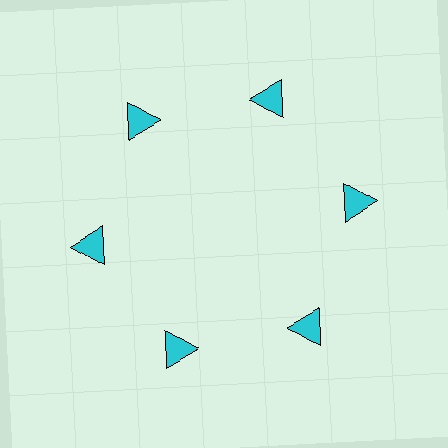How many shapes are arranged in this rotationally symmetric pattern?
There are 6 shapes, arranged in 6 groups of 1.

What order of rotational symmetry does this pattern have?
This pattern has 6-fold rotational symmetry.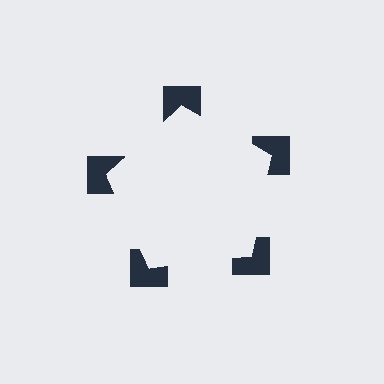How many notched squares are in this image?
There are 5 — one at each vertex of the illusory pentagon.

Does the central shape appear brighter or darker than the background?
It typically appears slightly brighter than the background, even though no actual brightness change is drawn.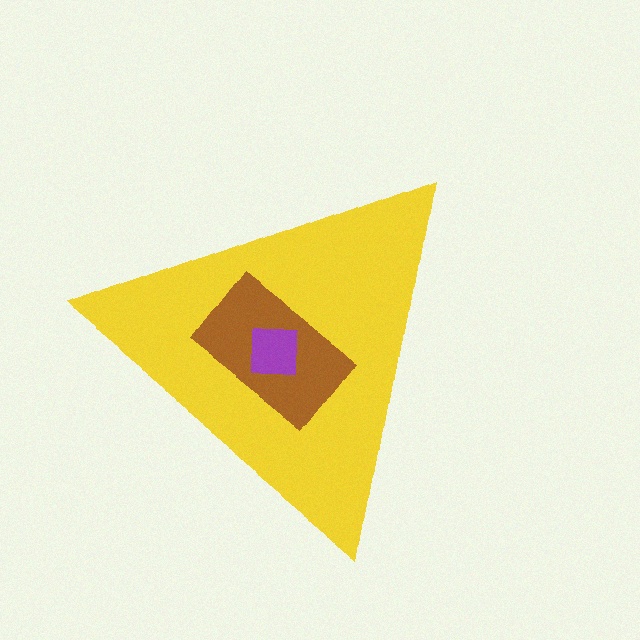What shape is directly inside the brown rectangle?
The purple square.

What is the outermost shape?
The yellow triangle.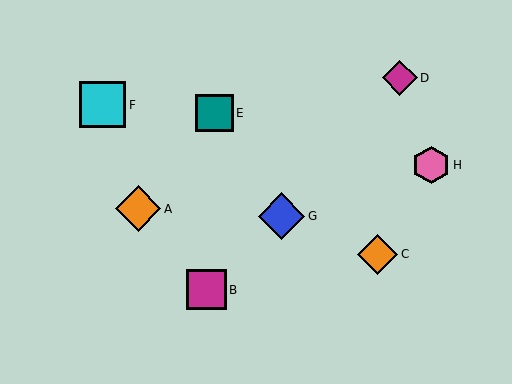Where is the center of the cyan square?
The center of the cyan square is at (103, 105).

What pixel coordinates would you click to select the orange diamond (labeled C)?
Click at (378, 254) to select the orange diamond C.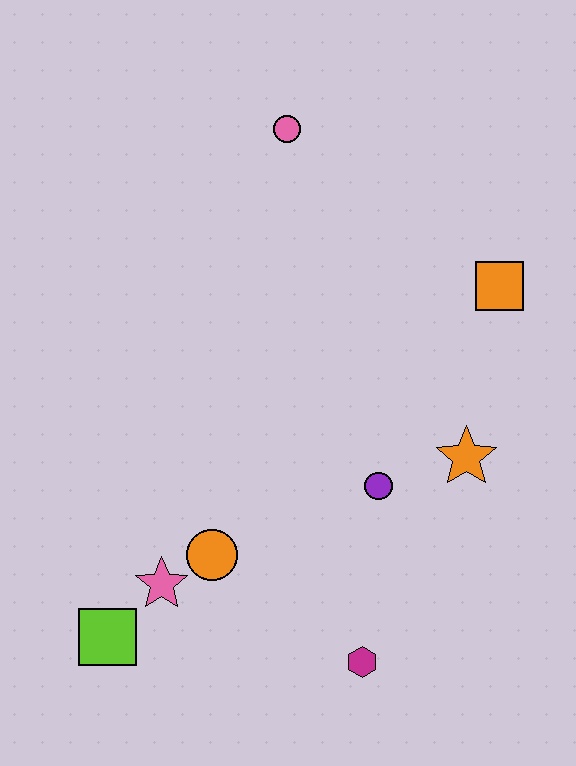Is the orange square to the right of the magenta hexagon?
Yes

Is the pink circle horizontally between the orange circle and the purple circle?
Yes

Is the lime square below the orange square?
Yes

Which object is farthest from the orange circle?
The pink circle is farthest from the orange circle.